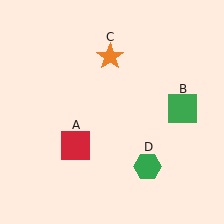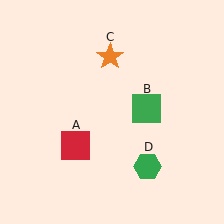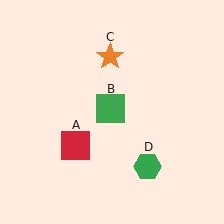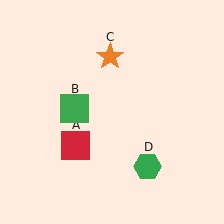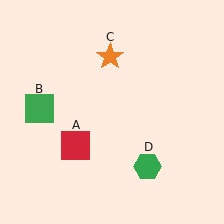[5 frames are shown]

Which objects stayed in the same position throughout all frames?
Red square (object A) and orange star (object C) and green hexagon (object D) remained stationary.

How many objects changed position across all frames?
1 object changed position: green square (object B).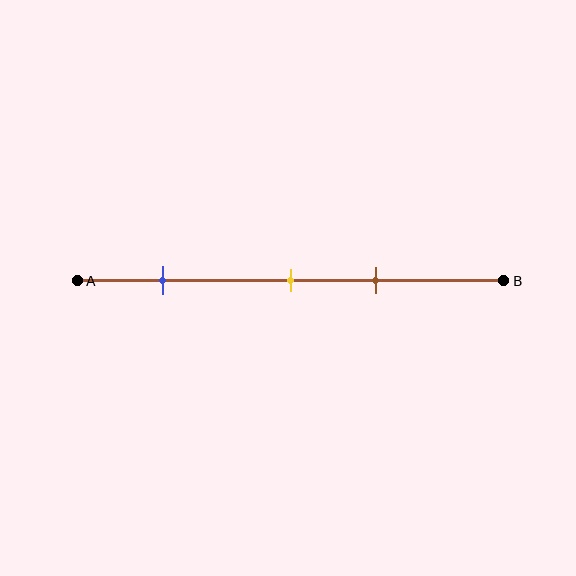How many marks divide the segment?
There are 3 marks dividing the segment.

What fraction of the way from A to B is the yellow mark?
The yellow mark is approximately 50% (0.5) of the way from A to B.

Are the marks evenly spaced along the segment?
No, the marks are not evenly spaced.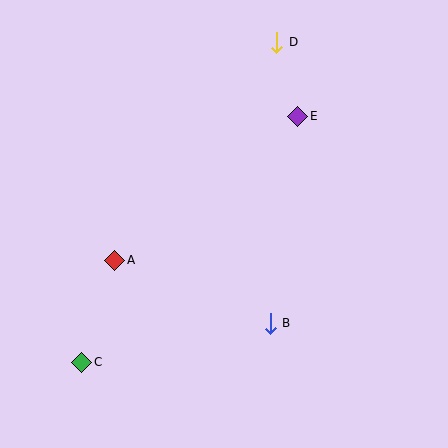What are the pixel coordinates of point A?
Point A is at (115, 260).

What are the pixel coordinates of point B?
Point B is at (270, 323).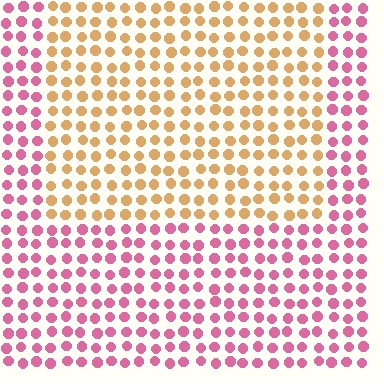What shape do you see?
I see a rectangle.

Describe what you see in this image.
The image is filled with small pink elements in a uniform arrangement. A rectangle-shaped region is visible where the elements are tinted to a slightly different hue, forming a subtle color boundary.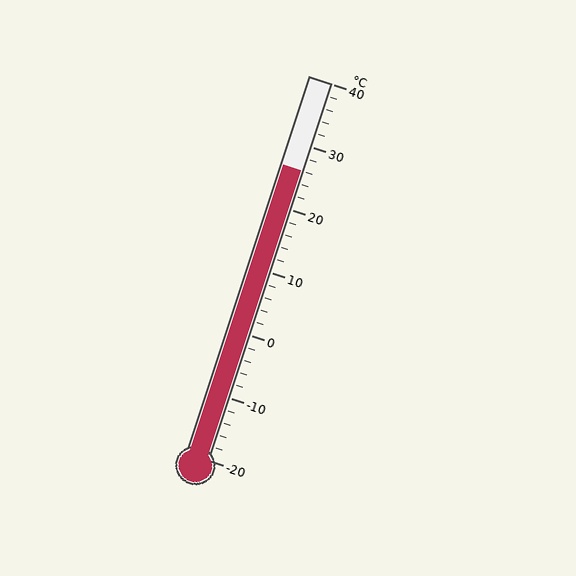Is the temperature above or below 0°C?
The temperature is above 0°C.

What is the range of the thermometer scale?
The thermometer scale ranges from -20°C to 40°C.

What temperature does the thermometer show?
The thermometer shows approximately 26°C.